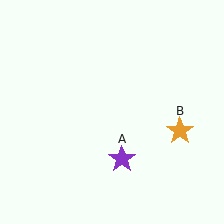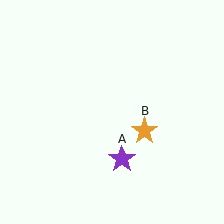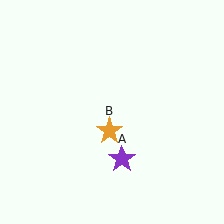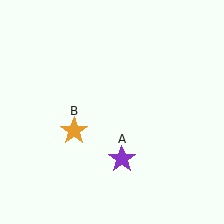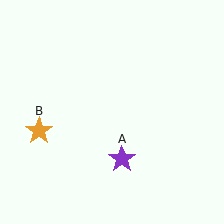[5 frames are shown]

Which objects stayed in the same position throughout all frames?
Purple star (object A) remained stationary.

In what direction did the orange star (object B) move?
The orange star (object B) moved left.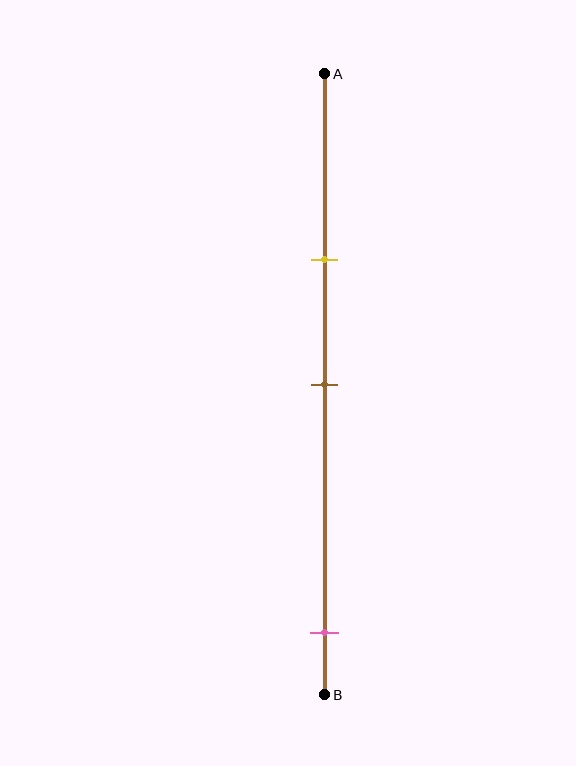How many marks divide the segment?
There are 3 marks dividing the segment.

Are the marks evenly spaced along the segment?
No, the marks are not evenly spaced.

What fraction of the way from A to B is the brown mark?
The brown mark is approximately 50% (0.5) of the way from A to B.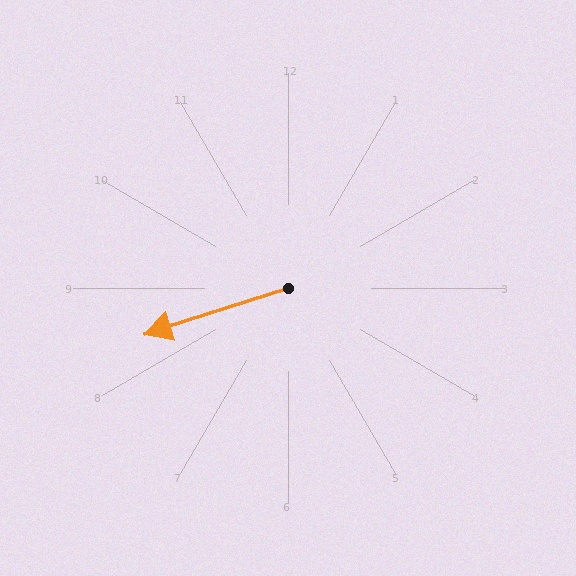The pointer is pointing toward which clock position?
Roughly 8 o'clock.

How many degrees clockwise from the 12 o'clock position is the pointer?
Approximately 252 degrees.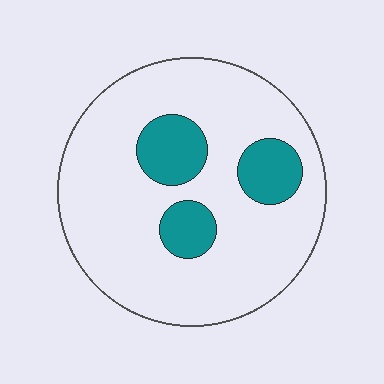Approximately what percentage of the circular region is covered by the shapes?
Approximately 20%.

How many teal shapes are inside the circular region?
3.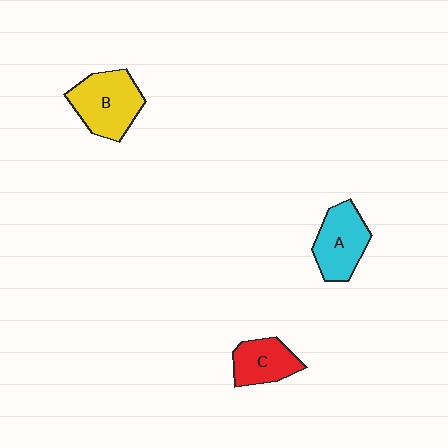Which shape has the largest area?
Shape B (yellow).